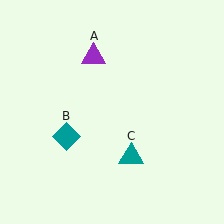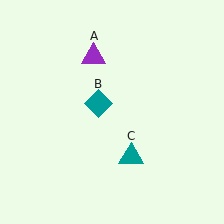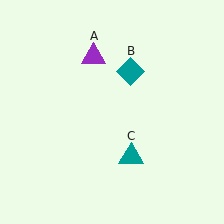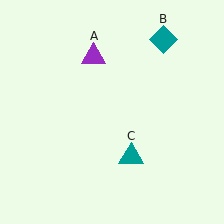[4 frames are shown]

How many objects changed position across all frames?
1 object changed position: teal diamond (object B).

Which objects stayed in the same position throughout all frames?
Purple triangle (object A) and teal triangle (object C) remained stationary.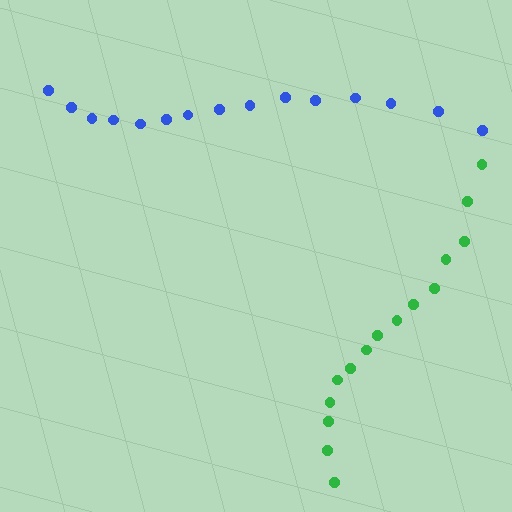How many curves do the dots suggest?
There are 2 distinct paths.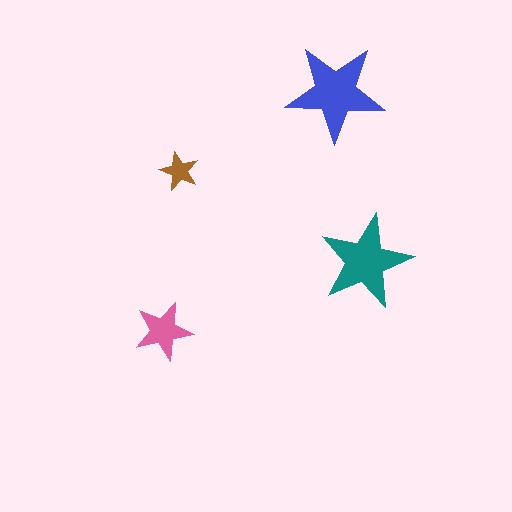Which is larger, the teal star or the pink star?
The teal one.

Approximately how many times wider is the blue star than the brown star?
About 2.5 times wider.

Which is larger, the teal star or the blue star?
The blue one.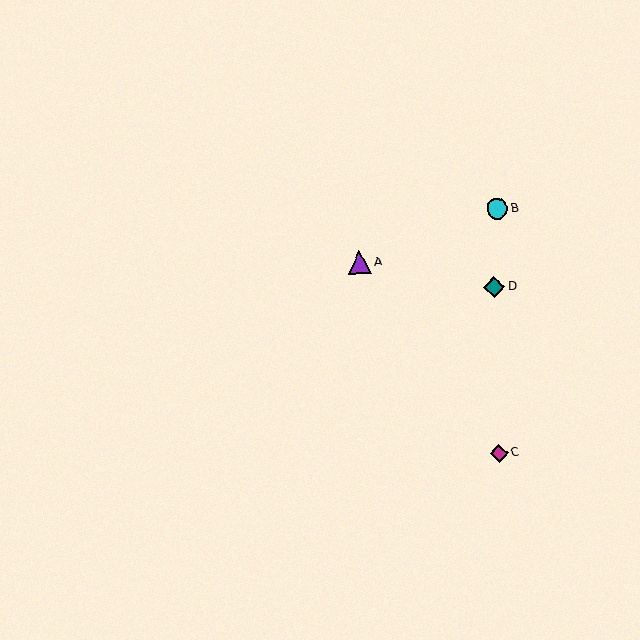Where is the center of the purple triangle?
The center of the purple triangle is at (359, 263).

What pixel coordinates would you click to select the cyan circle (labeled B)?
Click at (497, 209) to select the cyan circle B.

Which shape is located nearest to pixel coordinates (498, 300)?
The teal diamond (labeled D) at (494, 287) is nearest to that location.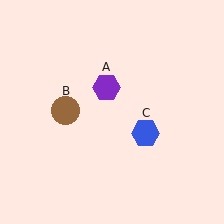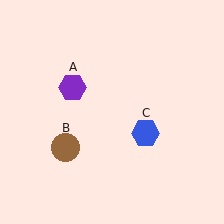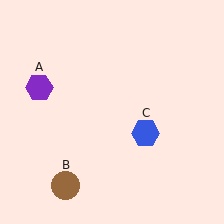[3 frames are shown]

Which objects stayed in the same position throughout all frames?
Blue hexagon (object C) remained stationary.